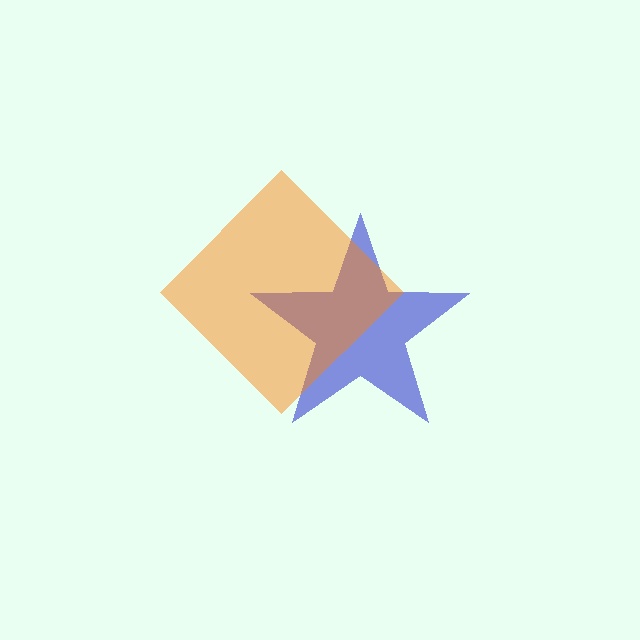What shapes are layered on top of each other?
The layered shapes are: a blue star, an orange diamond.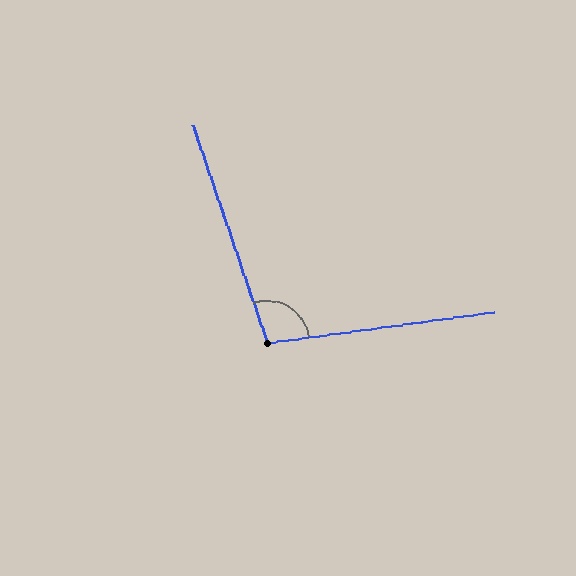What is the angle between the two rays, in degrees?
Approximately 101 degrees.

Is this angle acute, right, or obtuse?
It is obtuse.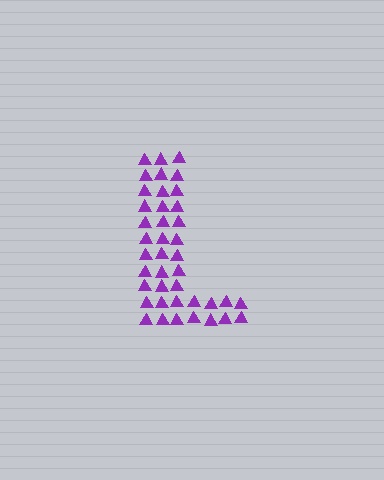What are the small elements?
The small elements are triangles.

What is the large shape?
The large shape is the letter L.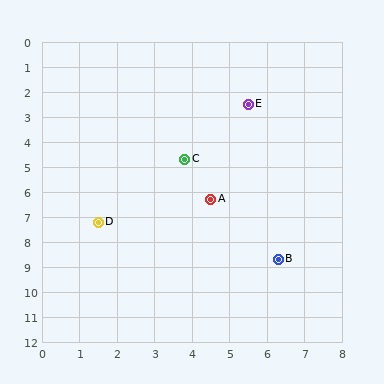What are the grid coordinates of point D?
Point D is at approximately (1.5, 7.2).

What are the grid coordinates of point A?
Point A is at approximately (4.5, 6.3).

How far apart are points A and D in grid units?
Points A and D are about 3.1 grid units apart.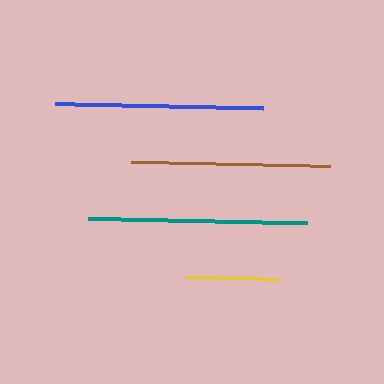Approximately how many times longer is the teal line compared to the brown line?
The teal line is approximately 1.1 times the length of the brown line.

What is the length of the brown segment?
The brown segment is approximately 199 pixels long.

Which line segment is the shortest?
The yellow line is the shortest at approximately 93 pixels.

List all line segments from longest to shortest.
From longest to shortest: teal, blue, brown, yellow.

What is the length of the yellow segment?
The yellow segment is approximately 93 pixels long.